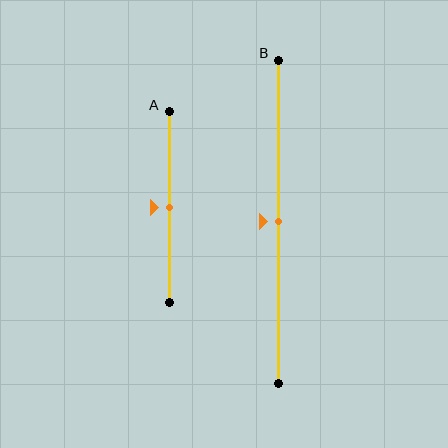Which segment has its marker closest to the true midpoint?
Segment A has its marker closest to the true midpoint.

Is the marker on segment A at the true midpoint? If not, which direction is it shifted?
Yes, the marker on segment A is at the true midpoint.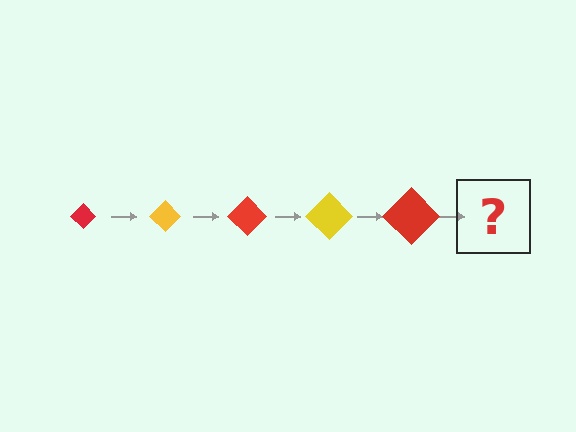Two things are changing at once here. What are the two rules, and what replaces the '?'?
The two rules are that the diamond grows larger each step and the color cycles through red and yellow. The '?' should be a yellow diamond, larger than the previous one.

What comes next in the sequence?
The next element should be a yellow diamond, larger than the previous one.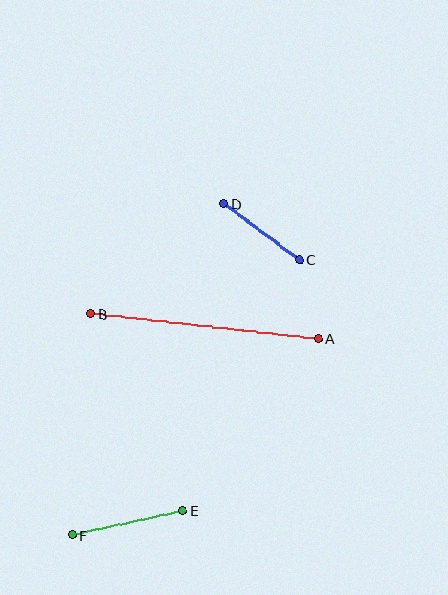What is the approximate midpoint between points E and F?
The midpoint is at approximately (128, 523) pixels.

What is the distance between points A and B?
The distance is approximately 229 pixels.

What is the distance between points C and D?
The distance is approximately 93 pixels.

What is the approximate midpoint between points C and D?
The midpoint is at approximately (262, 232) pixels.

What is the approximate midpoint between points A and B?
The midpoint is at approximately (204, 326) pixels.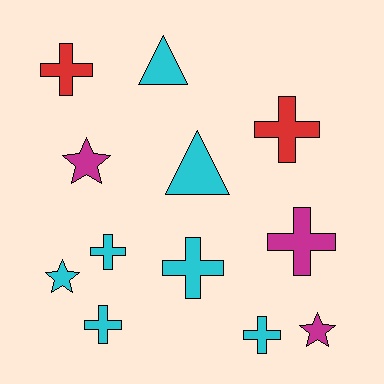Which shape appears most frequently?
Cross, with 7 objects.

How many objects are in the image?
There are 12 objects.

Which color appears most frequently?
Cyan, with 7 objects.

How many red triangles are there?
There are no red triangles.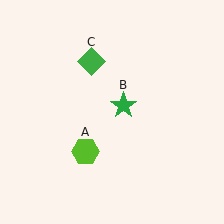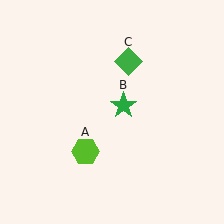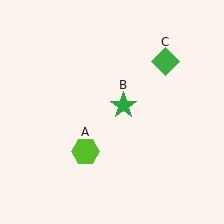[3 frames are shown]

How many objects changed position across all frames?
1 object changed position: green diamond (object C).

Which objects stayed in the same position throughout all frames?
Lime hexagon (object A) and green star (object B) remained stationary.